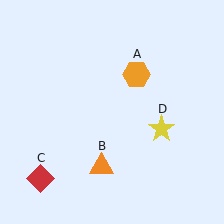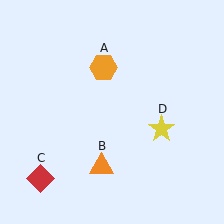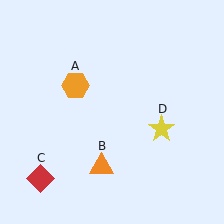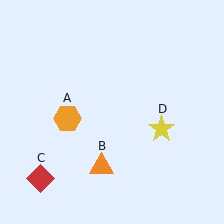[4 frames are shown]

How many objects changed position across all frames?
1 object changed position: orange hexagon (object A).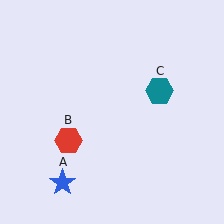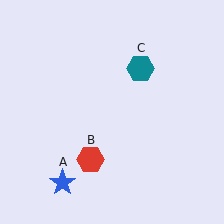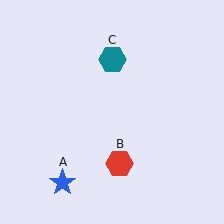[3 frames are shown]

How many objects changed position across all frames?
2 objects changed position: red hexagon (object B), teal hexagon (object C).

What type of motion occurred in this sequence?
The red hexagon (object B), teal hexagon (object C) rotated counterclockwise around the center of the scene.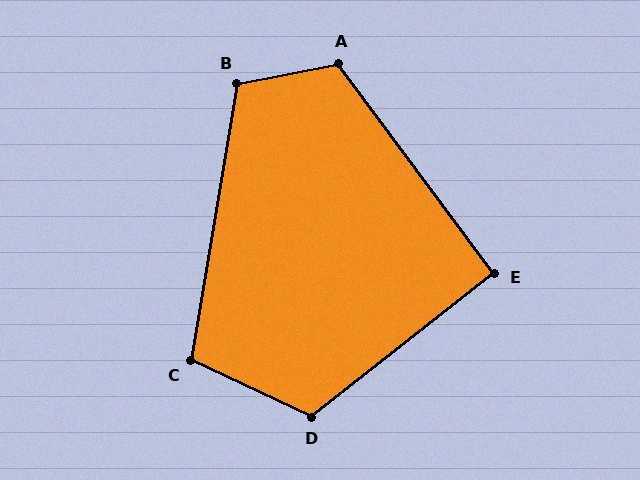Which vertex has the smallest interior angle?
E, at approximately 92 degrees.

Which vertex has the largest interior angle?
D, at approximately 117 degrees.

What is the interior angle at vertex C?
Approximately 105 degrees (obtuse).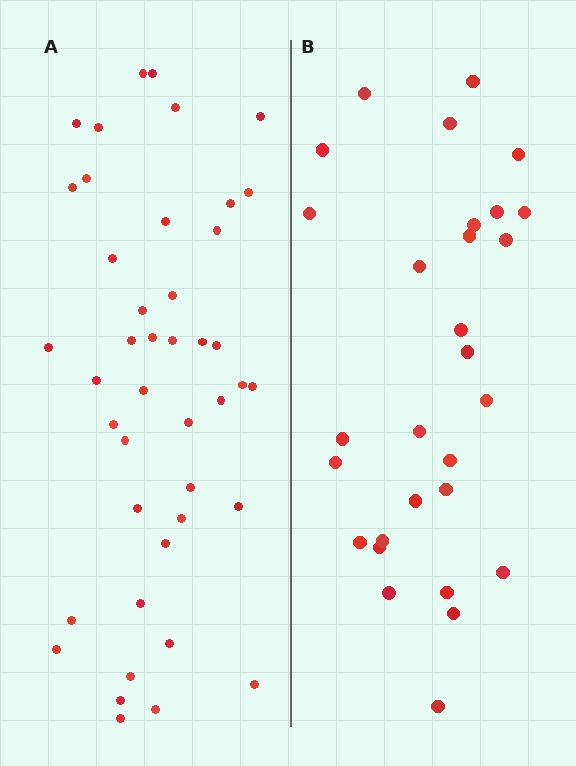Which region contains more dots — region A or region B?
Region A (the left region) has more dots.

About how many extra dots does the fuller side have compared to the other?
Region A has approximately 15 more dots than region B.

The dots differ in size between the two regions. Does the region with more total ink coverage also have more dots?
No. Region B has more total ink coverage because its dots are larger, but region A actually contains more individual dots. Total area can be misleading — the number of items is what matters here.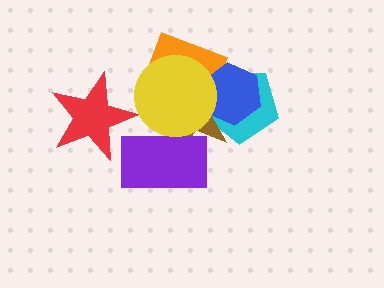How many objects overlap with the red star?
0 objects overlap with the red star.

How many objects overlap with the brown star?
5 objects overlap with the brown star.